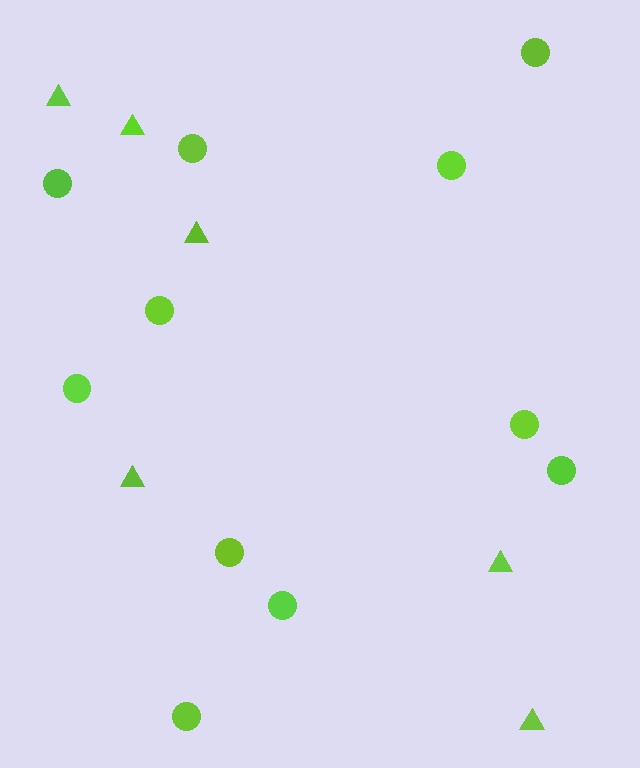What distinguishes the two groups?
There are 2 groups: one group of circles (11) and one group of triangles (6).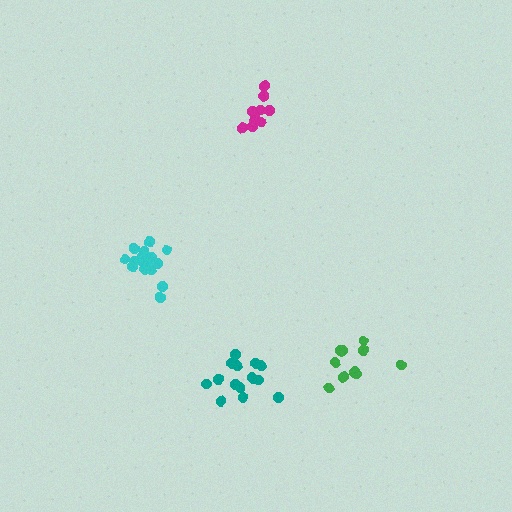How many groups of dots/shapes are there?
There are 4 groups.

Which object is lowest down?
The teal cluster is bottommost.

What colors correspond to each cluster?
The clusters are colored: cyan, magenta, teal, green.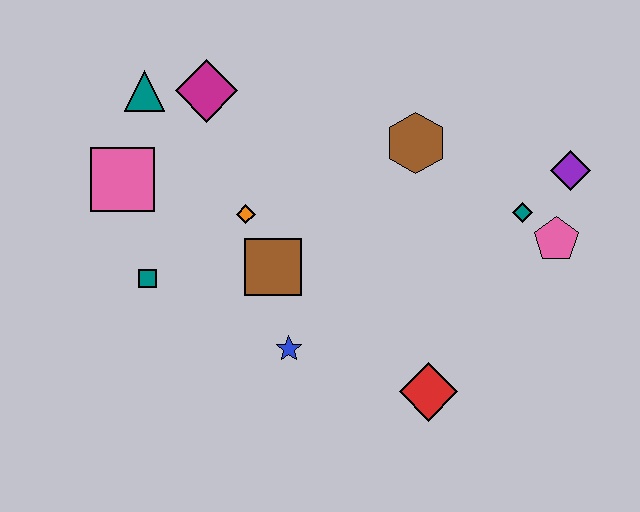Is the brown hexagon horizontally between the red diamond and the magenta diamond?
Yes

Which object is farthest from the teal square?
The purple diamond is farthest from the teal square.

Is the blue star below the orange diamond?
Yes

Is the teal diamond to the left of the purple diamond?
Yes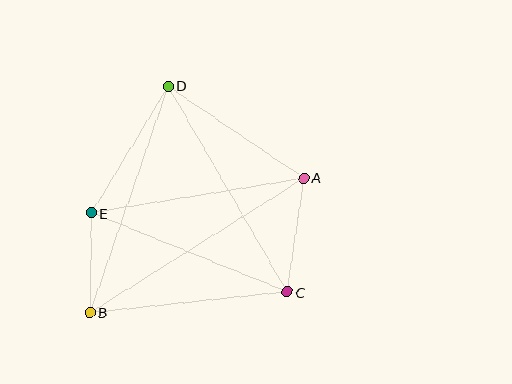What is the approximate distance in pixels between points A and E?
The distance between A and E is approximately 215 pixels.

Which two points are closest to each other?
Points B and E are closest to each other.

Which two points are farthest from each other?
Points A and B are farthest from each other.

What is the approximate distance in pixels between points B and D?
The distance between B and D is approximately 239 pixels.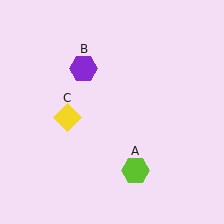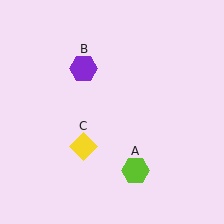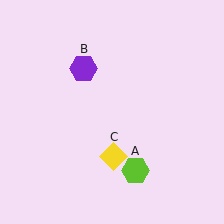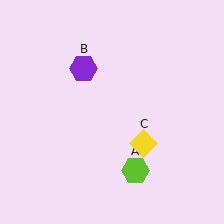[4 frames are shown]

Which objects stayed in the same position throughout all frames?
Lime hexagon (object A) and purple hexagon (object B) remained stationary.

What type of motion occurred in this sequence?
The yellow diamond (object C) rotated counterclockwise around the center of the scene.